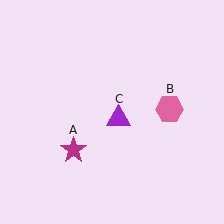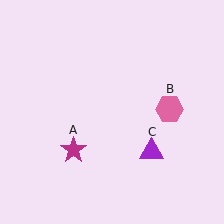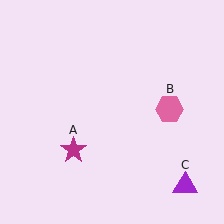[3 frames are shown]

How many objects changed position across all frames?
1 object changed position: purple triangle (object C).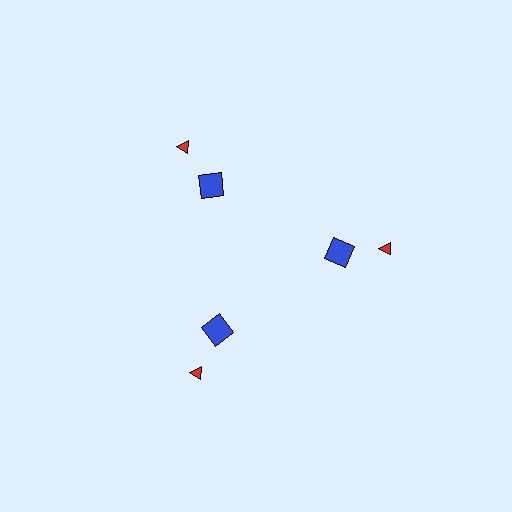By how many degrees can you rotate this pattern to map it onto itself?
The pattern maps onto itself every 120 degrees of rotation.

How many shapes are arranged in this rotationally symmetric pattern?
There are 6 shapes, arranged in 3 groups of 2.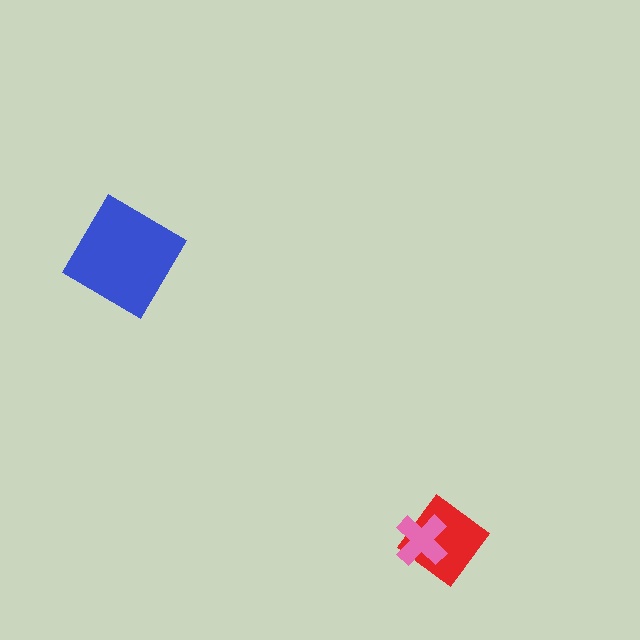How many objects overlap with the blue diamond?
0 objects overlap with the blue diamond.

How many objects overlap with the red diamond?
1 object overlaps with the red diamond.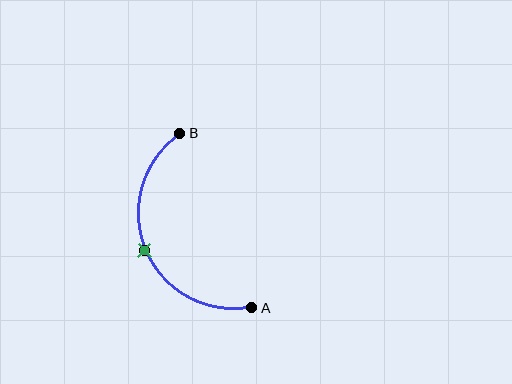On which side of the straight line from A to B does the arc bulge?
The arc bulges to the left of the straight line connecting A and B.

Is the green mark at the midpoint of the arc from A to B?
Yes. The green mark lies on the arc at equal arc-length from both A and B — it is the arc midpoint.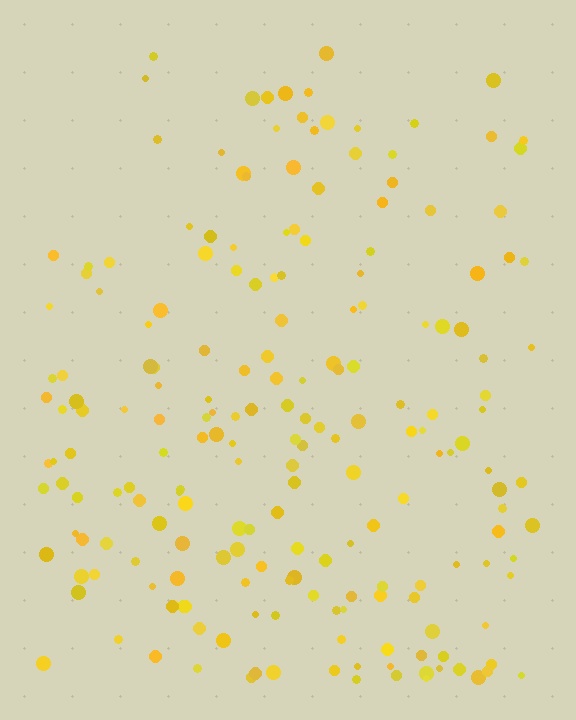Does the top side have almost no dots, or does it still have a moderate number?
Still a moderate number, just noticeably fewer than the bottom.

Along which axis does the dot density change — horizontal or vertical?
Vertical.